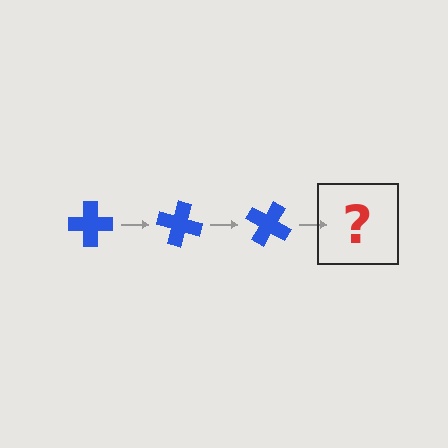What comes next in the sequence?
The next element should be a blue cross rotated 45 degrees.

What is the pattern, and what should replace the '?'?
The pattern is that the cross rotates 15 degrees each step. The '?' should be a blue cross rotated 45 degrees.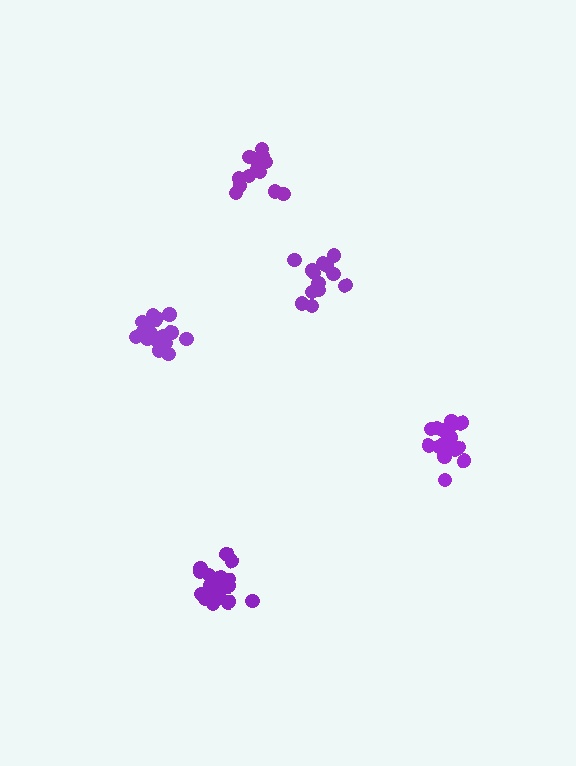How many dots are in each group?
Group 1: 19 dots, Group 2: 16 dots, Group 3: 18 dots, Group 4: 13 dots, Group 5: 13 dots (79 total).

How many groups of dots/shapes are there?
There are 5 groups.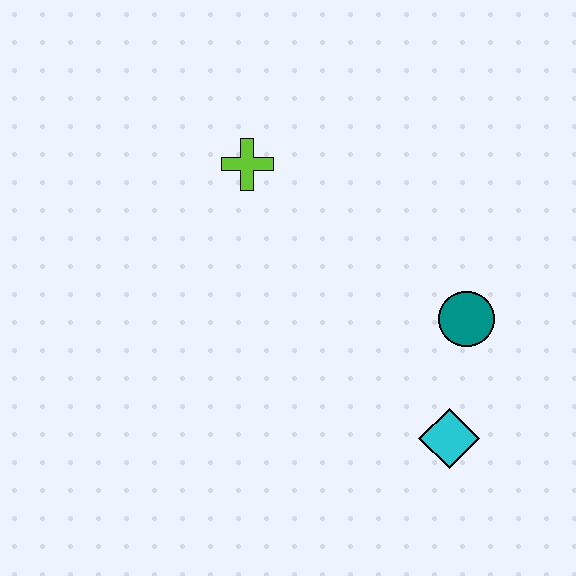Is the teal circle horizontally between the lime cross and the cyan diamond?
No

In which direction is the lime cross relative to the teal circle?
The lime cross is to the left of the teal circle.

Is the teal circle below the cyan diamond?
No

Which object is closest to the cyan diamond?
The teal circle is closest to the cyan diamond.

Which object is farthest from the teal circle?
The lime cross is farthest from the teal circle.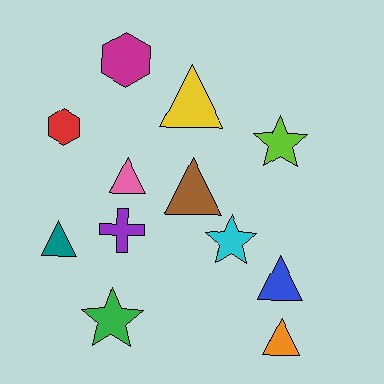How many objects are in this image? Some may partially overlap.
There are 12 objects.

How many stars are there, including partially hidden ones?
There are 3 stars.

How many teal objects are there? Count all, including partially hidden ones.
There is 1 teal object.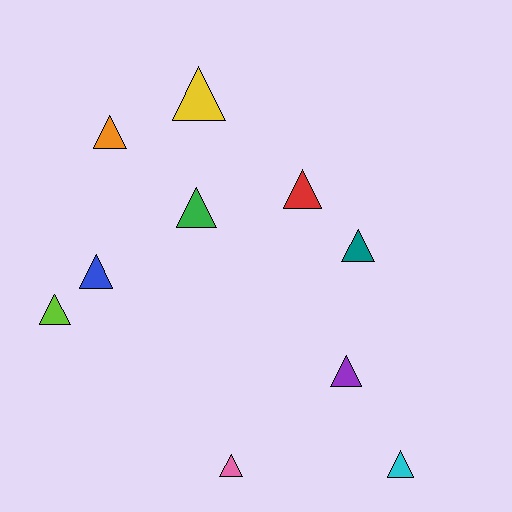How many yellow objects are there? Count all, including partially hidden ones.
There is 1 yellow object.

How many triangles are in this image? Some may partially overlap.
There are 10 triangles.